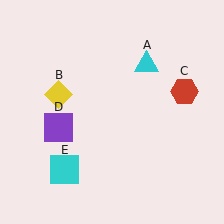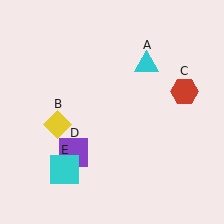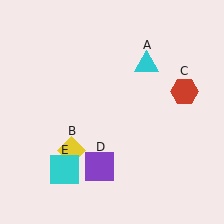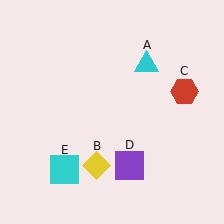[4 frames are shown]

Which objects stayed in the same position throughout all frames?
Cyan triangle (object A) and red hexagon (object C) and cyan square (object E) remained stationary.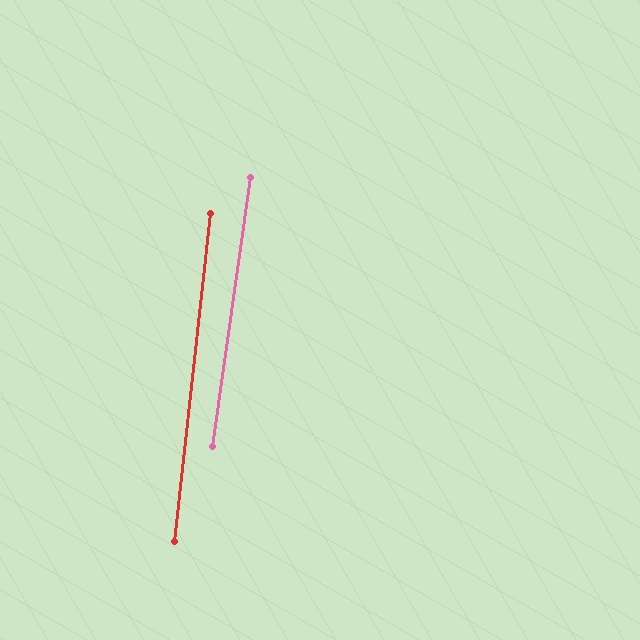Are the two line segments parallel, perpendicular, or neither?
Parallel — their directions differ by only 1.8°.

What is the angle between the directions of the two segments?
Approximately 2 degrees.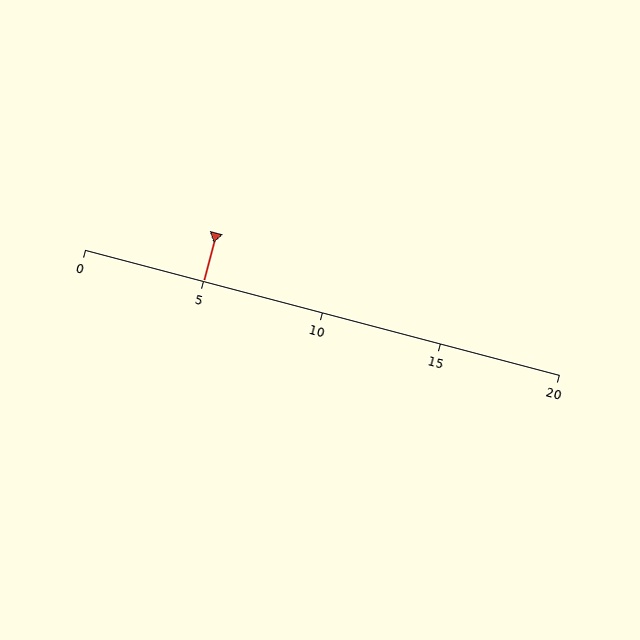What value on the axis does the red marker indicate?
The marker indicates approximately 5.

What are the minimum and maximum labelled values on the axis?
The axis runs from 0 to 20.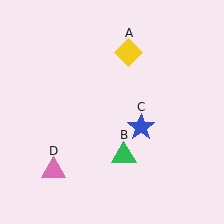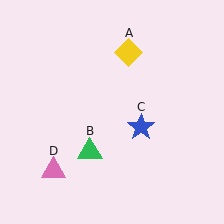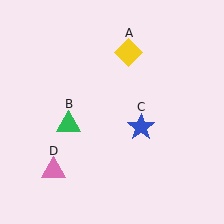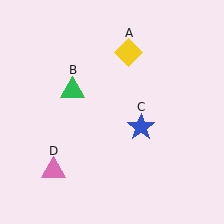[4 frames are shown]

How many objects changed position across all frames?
1 object changed position: green triangle (object B).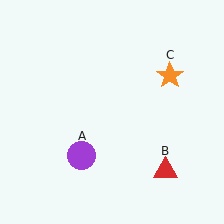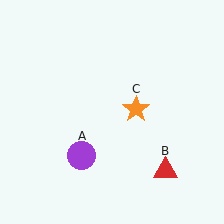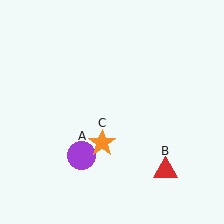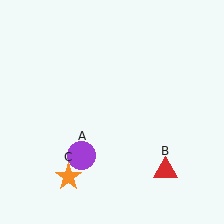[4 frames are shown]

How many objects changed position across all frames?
1 object changed position: orange star (object C).